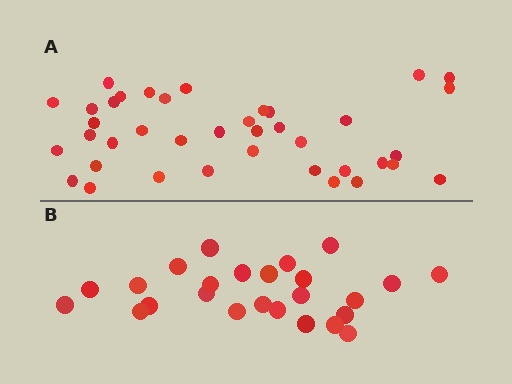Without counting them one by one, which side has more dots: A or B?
Region A (the top region) has more dots.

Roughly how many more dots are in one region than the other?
Region A has approximately 15 more dots than region B.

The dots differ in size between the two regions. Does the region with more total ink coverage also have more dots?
No. Region B has more total ink coverage because its dots are larger, but region A actually contains more individual dots. Total area can be misleading — the number of items is what matters here.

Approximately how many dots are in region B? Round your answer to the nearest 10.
About 20 dots. (The exact count is 25, which rounds to 20.)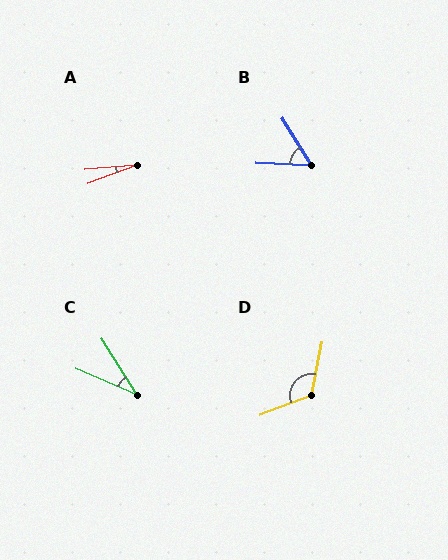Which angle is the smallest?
A, at approximately 16 degrees.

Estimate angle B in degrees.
Approximately 55 degrees.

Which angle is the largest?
D, at approximately 121 degrees.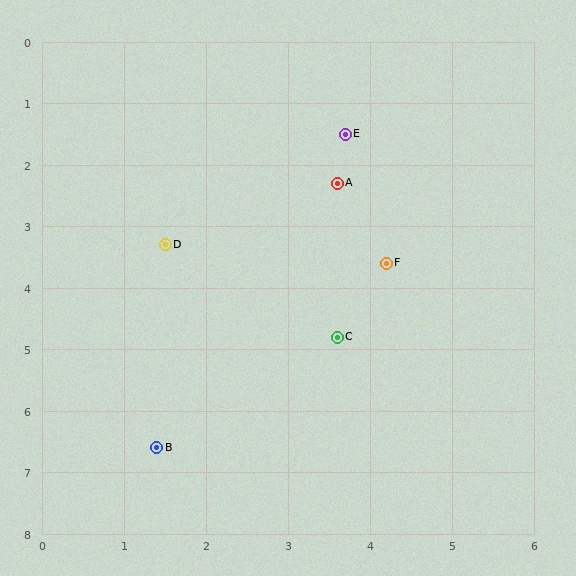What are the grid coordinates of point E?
Point E is at approximately (3.7, 1.5).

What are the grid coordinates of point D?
Point D is at approximately (1.5, 3.3).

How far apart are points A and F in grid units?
Points A and F are about 1.4 grid units apart.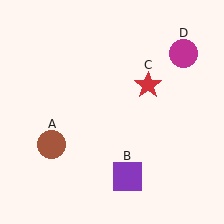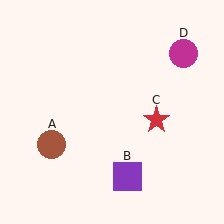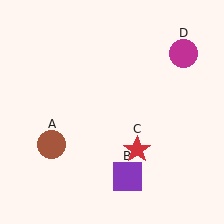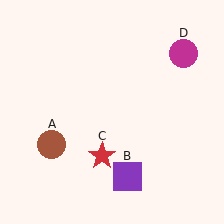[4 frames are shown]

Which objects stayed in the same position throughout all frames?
Brown circle (object A) and purple square (object B) and magenta circle (object D) remained stationary.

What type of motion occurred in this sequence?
The red star (object C) rotated clockwise around the center of the scene.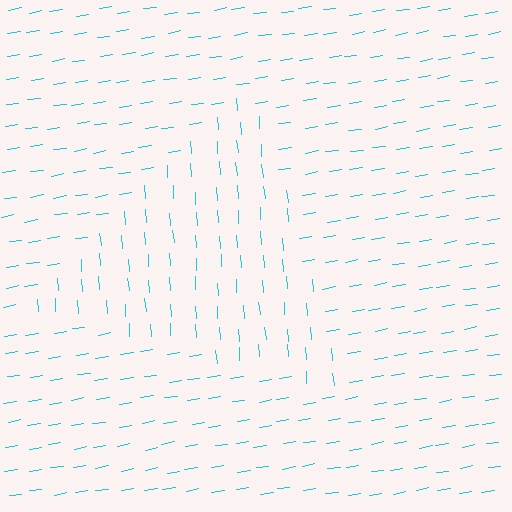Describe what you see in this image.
The image is filled with small cyan line segments. A triangle region in the image has lines oriented differently from the surrounding lines, creating a visible texture boundary.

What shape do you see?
I see a triangle.